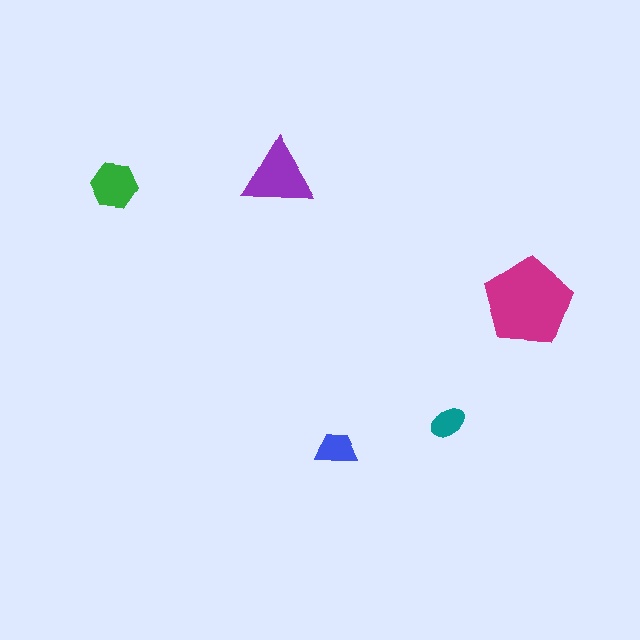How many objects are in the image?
There are 5 objects in the image.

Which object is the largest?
The magenta pentagon.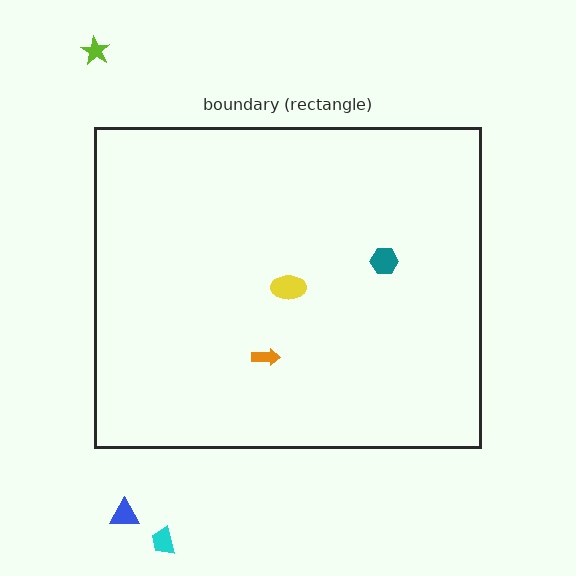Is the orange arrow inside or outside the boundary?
Inside.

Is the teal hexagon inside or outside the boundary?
Inside.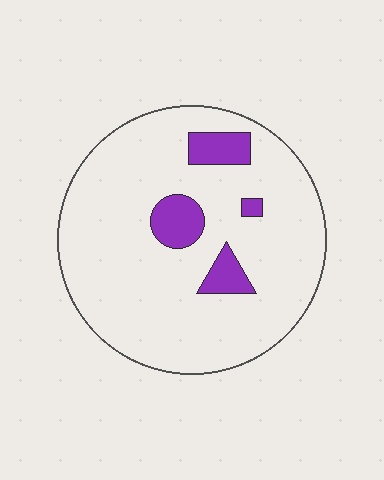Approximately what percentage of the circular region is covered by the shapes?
Approximately 10%.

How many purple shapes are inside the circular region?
4.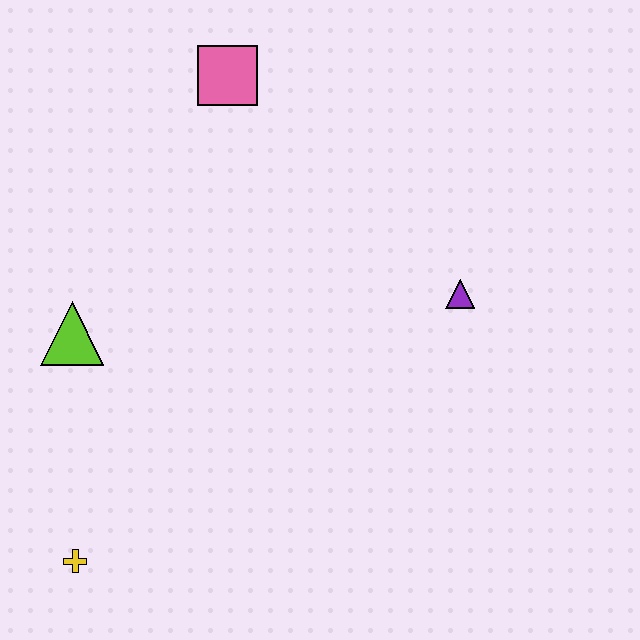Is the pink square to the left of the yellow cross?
No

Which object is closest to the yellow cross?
The lime triangle is closest to the yellow cross.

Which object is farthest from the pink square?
The yellow cross is farthest from the pink square.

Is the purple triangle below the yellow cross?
No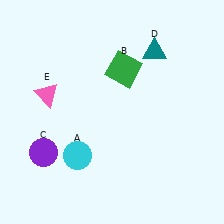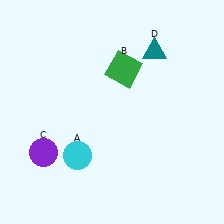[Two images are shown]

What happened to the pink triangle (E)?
The pink triangle (E) was removed in Image 2. It was in the top-left area of Image 1.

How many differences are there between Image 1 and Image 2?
There is 1 difference between the two images.